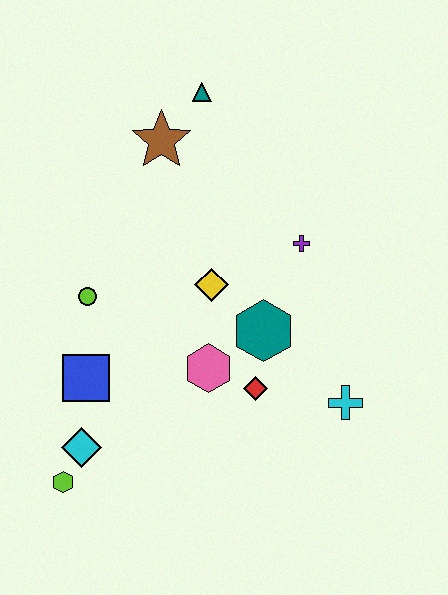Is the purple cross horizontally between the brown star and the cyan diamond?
No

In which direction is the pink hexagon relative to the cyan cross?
The pink hexagon is to the left of the cyan cross.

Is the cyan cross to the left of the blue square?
No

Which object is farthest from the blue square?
The teal triangle is farthest from the blue square.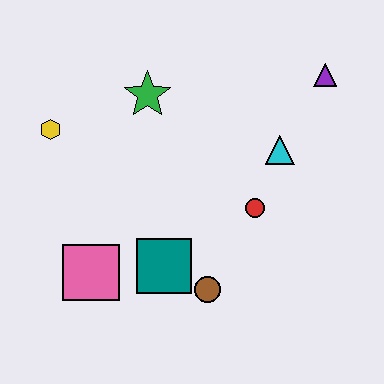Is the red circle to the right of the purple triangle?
No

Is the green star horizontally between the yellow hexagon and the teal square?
Yes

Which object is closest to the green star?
The yellow hexagon is closest to the green star.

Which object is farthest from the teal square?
The purple triangle is farthest from the teal square.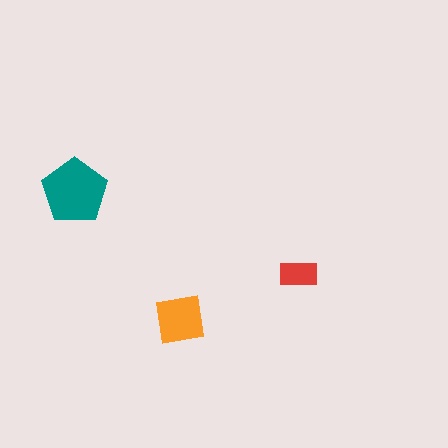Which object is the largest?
The teal pentagon.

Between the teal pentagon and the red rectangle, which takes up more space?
The teal pentagon.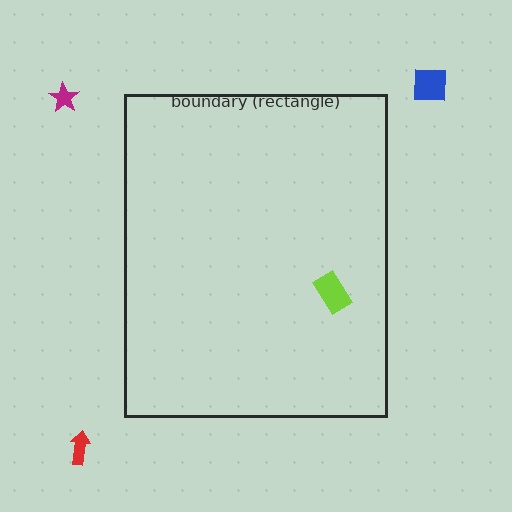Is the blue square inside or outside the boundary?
Outside.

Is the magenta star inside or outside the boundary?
Outside.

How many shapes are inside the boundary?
1 inside, 3 outside.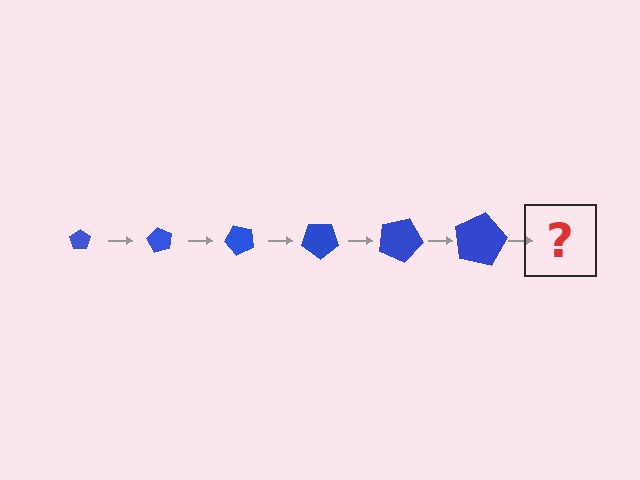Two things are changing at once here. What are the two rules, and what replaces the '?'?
The two rules are that the pentagon grows larger each step and it rotates 60 degrees each step. The '?' should be a pentagon, larger than the previous one and rotated 360 degrees from the start.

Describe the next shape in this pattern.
It should be a pentagon, larger than the previous one and rotated 360 degrees from the start.